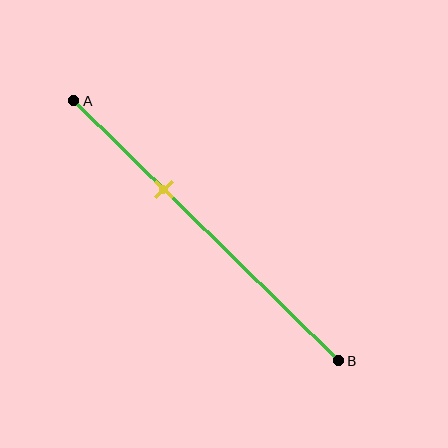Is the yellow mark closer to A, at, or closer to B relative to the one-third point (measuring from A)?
The yellow mark is approximately at the one-third point of segment AB.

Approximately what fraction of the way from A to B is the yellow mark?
The yellow mark is approximately 35% of the way from A to B.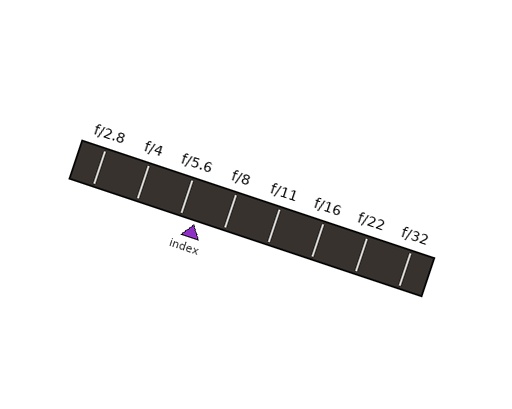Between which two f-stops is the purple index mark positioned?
The index mark is between f/5.6 and f/8.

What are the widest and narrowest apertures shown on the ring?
The widest aperture shown is f/2.8 and the narrowest is f/32.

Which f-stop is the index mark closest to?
The index mark is closest to f/5.6.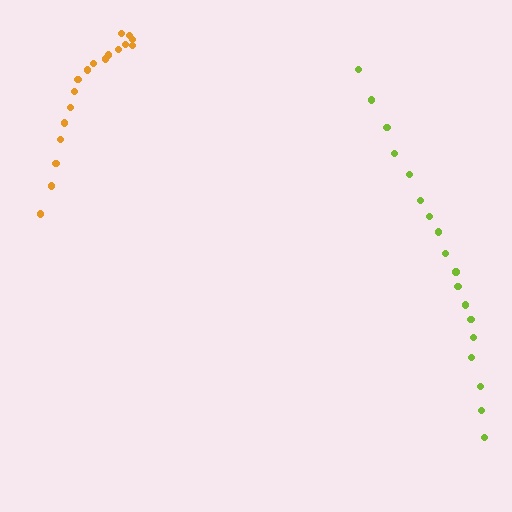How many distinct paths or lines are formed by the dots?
There are 2 distinct paths.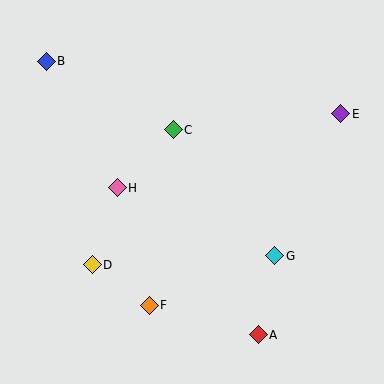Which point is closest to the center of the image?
Point C at (173, 130) is closest to the center.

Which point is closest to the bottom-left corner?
Point D is closest to the bottom-left corner.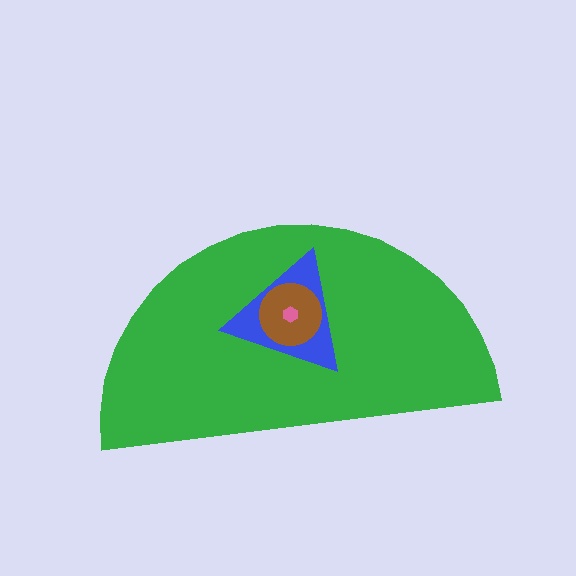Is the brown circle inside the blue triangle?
Yes.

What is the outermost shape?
The green semicircle.